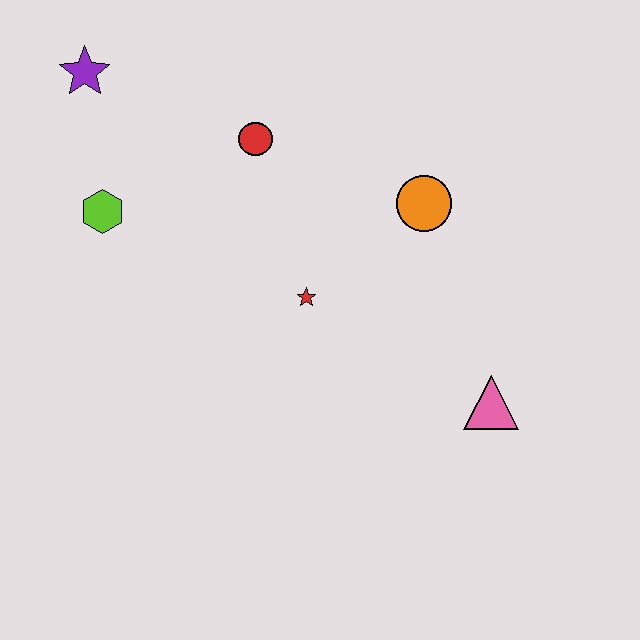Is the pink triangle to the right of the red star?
Yes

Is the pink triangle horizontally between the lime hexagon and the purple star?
No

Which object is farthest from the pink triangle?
The purple star is farthest from the pink triangle.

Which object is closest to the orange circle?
The red star is closest to the orange circle.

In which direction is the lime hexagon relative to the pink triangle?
The lime hexagon is to the left of the pink triangle.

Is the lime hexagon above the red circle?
No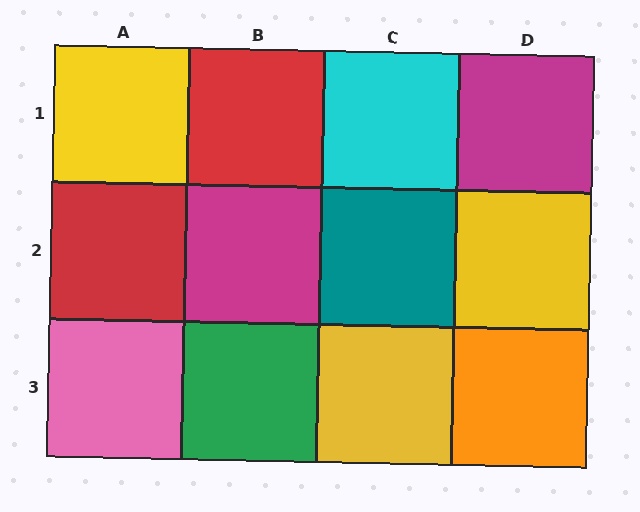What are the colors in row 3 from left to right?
Pink, green, yellow, orange.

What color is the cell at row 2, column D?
Yellow.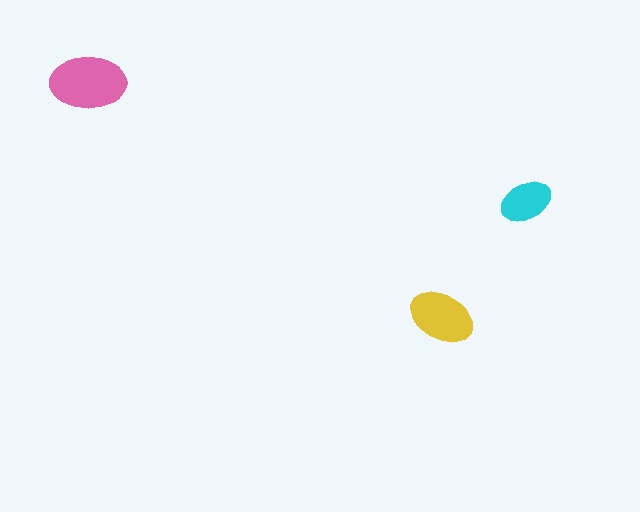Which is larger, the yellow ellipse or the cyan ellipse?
The yellow one.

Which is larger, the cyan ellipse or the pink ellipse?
The pink one.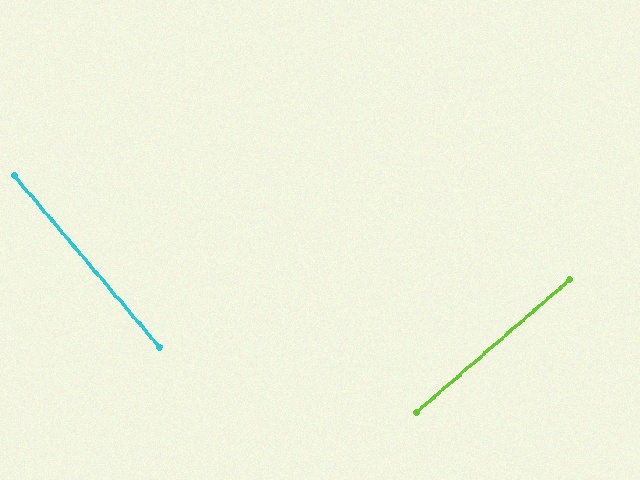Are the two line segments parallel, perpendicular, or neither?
Perpendicular — they meet at approximately 89°.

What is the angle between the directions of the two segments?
Approximately 89 degrees.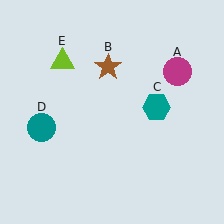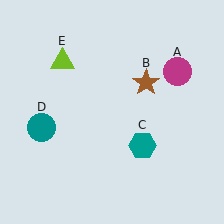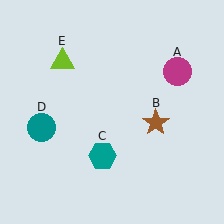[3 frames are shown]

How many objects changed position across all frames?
2 objects changed position: brown star (object B), teal hexagon (object C).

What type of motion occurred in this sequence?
The brown star (object B), teal hexagon (object C) rotated clockwise around the center of the scene.